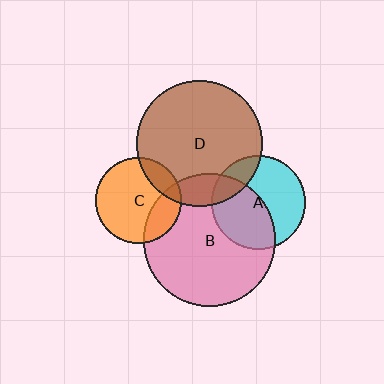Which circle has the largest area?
Circle B (pink).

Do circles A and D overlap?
Yes.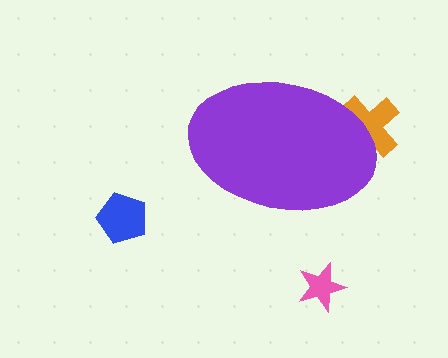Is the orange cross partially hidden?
Yes, the orange cross is partially hidden behind the purple ellipse.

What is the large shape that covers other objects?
A purple ellipse.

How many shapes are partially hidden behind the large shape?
1 shape is partially hidden.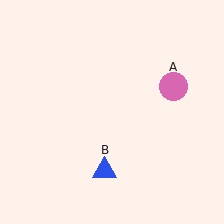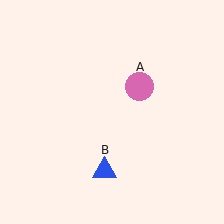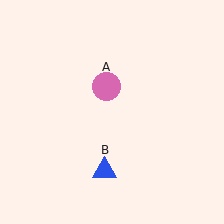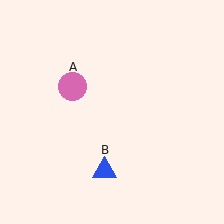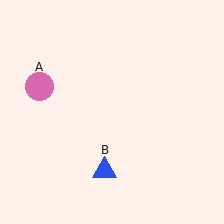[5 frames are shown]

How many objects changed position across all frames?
1 object changed position: pink circle (object A).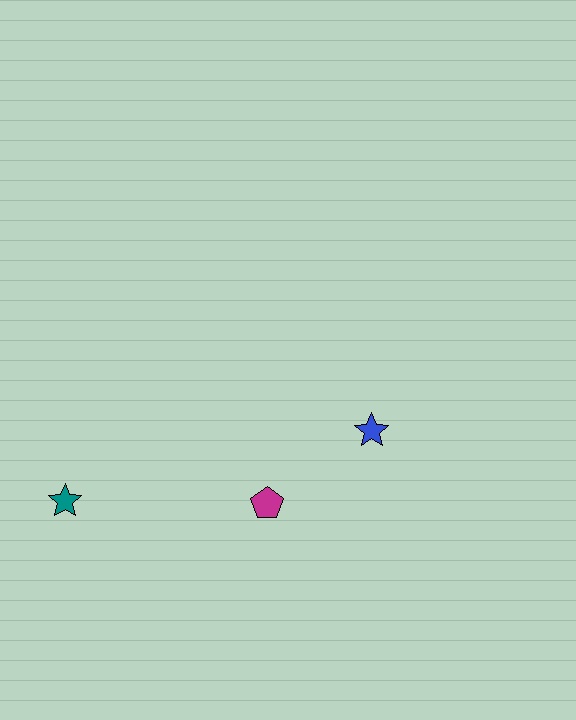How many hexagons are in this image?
There are no hexagons.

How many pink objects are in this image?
There are no pink objects.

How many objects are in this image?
There are 3 objects.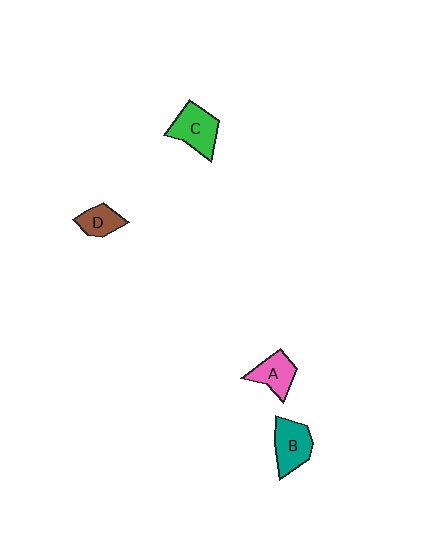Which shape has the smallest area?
Shape D (brown).